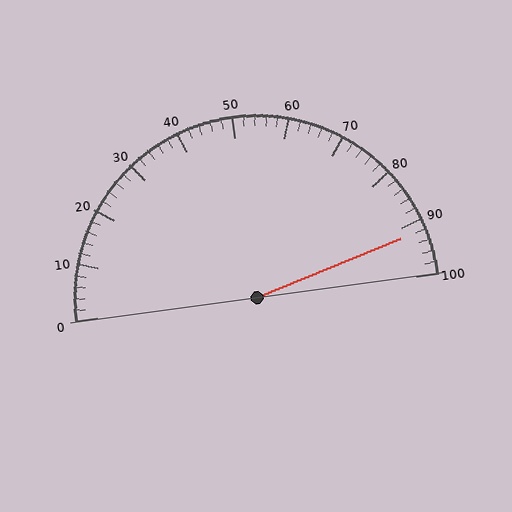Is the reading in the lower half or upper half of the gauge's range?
The reading is in the upper half of the range (0 to 100).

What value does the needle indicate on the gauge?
The needle indicates approximately 92.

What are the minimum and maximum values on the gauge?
The gauge ranges from 0 to 100.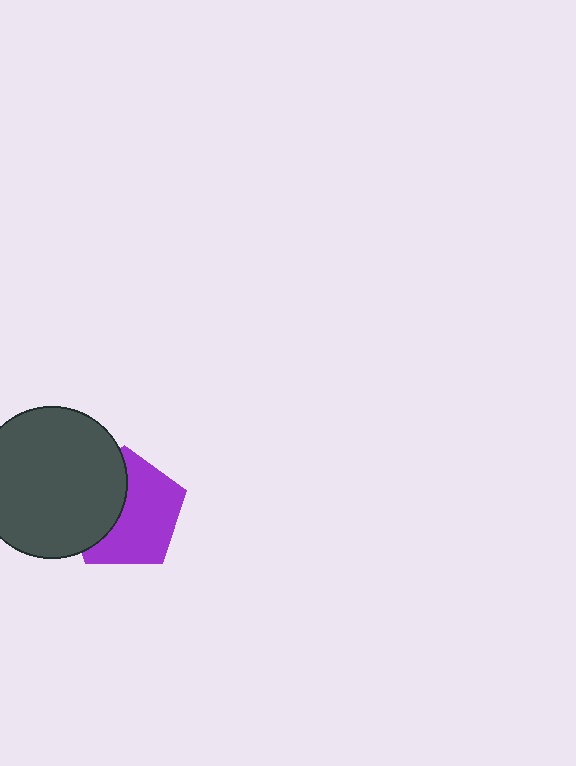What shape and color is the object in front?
The object in front is a dark gray circle.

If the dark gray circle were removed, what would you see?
You would see the complete purple pentagon.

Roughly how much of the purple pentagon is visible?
About half of it is visible (roughly 60%).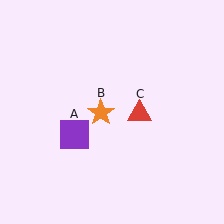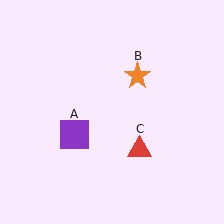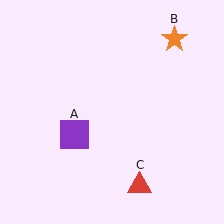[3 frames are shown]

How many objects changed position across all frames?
2 objects changed position: orange star (object B), red triangle (object C).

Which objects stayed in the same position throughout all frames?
Purple square (object A) remained stationary.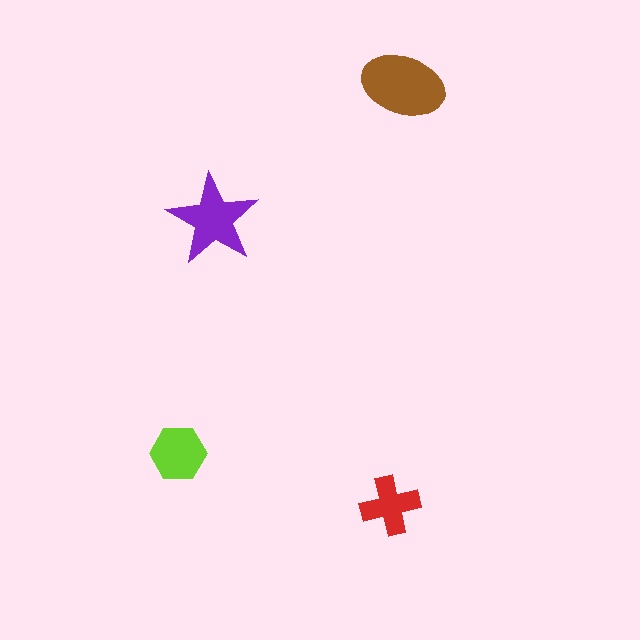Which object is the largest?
The brown ellipse.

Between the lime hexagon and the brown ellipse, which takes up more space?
The brown ellipse.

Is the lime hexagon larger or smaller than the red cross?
Larger.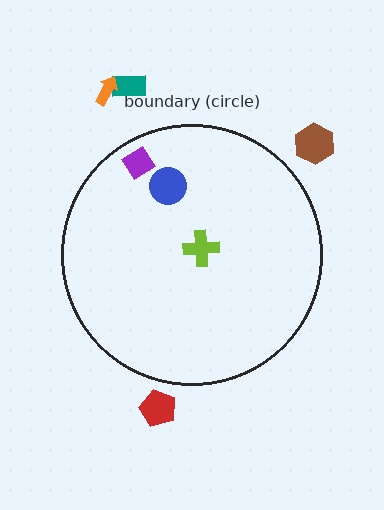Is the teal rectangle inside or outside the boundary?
Outside.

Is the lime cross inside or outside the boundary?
Inside.